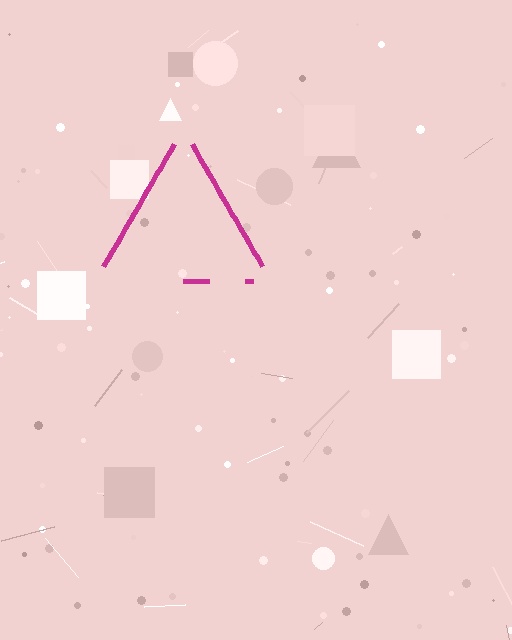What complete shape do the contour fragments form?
The contour fragments form a triangle.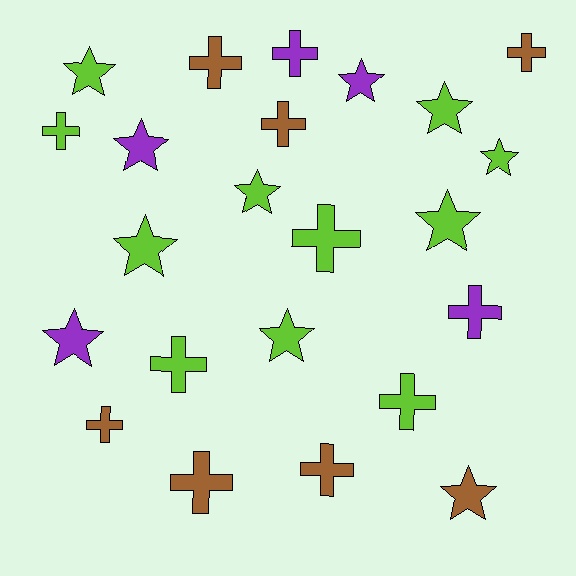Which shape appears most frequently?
Cross, with 12 objects.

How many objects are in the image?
There are 23 objects.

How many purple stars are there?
There are 3 purple stars.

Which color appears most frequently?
Lime, with 11 objects.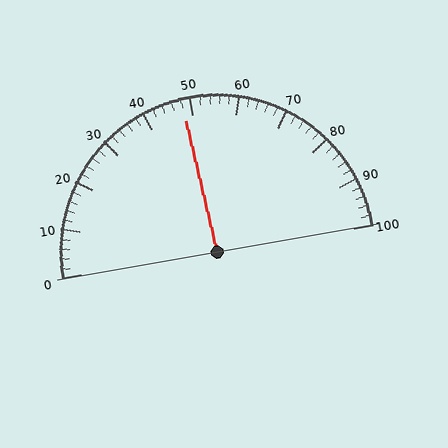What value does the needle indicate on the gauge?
The needle indicates approximately 48.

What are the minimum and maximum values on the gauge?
The gauge ranges from 0 to 100.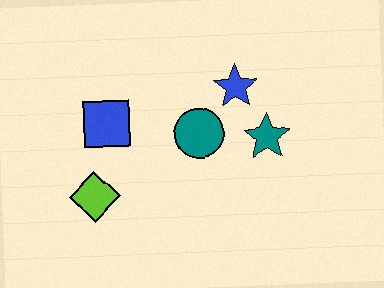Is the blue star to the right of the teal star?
No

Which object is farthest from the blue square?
The teal star is farthest from the blue square.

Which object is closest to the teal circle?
The blue star is closest to the teal circle.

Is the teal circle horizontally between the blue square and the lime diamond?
No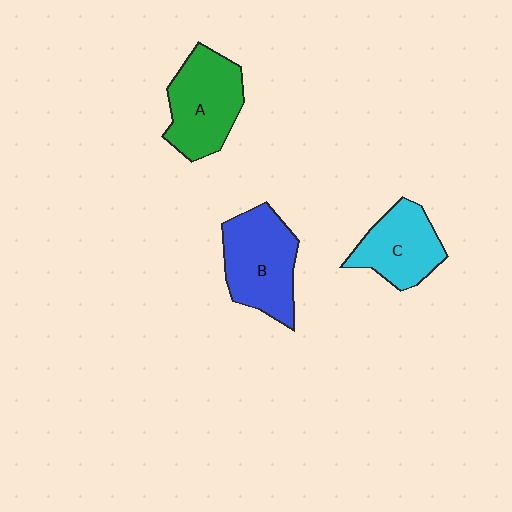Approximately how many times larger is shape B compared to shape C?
Approximately 1.3 times.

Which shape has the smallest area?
Shape C (cyan).